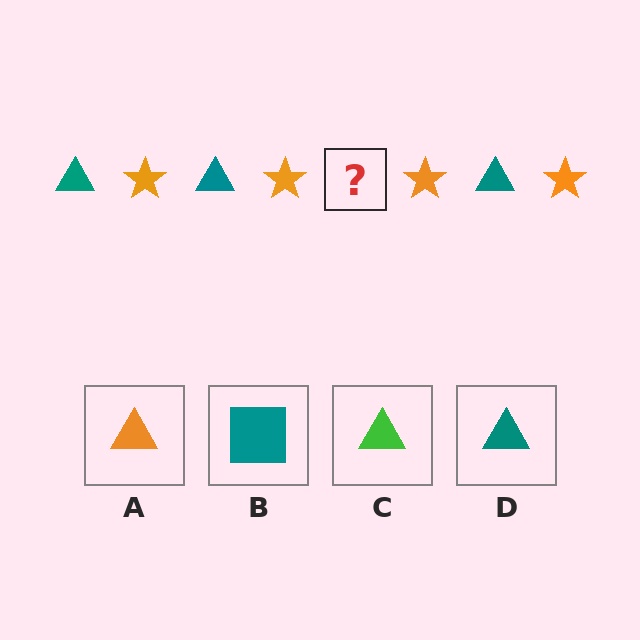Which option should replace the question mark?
Option D.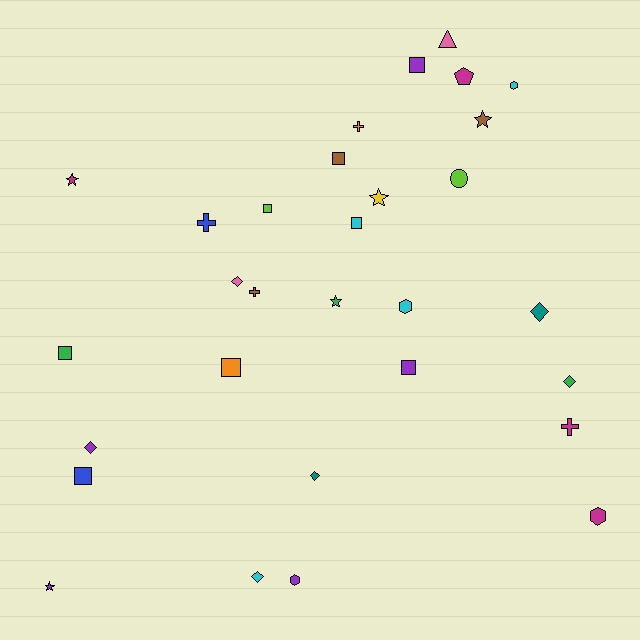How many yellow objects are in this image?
There is 1 yellow object.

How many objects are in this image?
There are 30 objects.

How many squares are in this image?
There are 8 squares.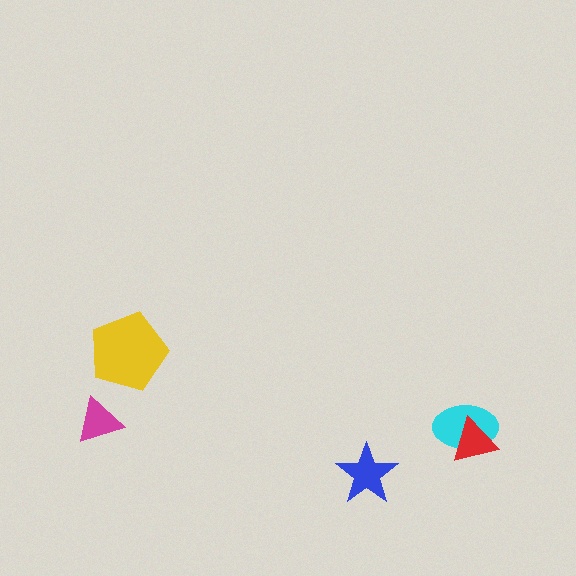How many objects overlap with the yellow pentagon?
0 objects overlap with the yellow pentagon.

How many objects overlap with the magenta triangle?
0 objects overlap with the magenta triangle.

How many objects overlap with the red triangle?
1 object overlaps with the red triangle.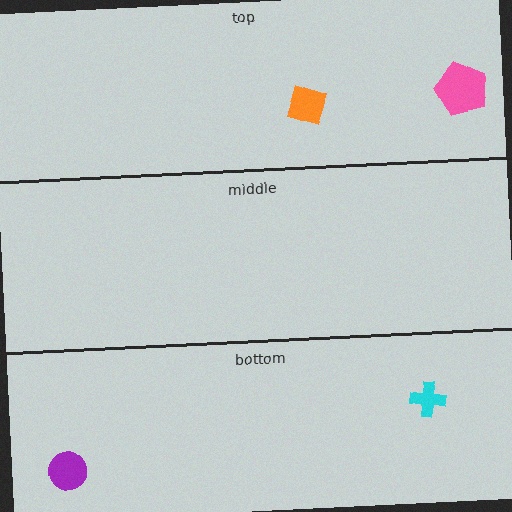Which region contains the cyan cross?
The bottom region.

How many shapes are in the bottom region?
2.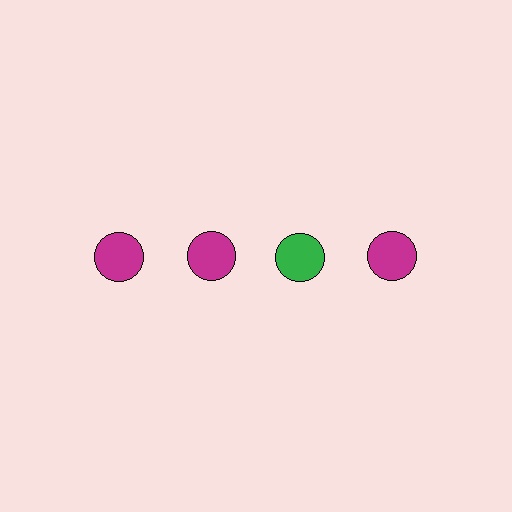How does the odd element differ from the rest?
It has a different color: green instead of magenta.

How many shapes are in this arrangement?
There are 4 shapes arranged in a grid pattern.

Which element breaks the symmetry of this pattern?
The green circle in the top row, center column breaks the symmetry. All other shapes are magenta circles.